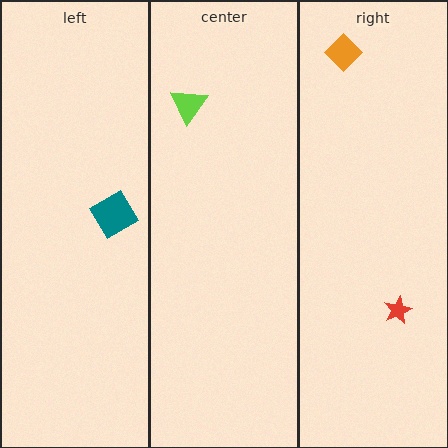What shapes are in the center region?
The lime triangle.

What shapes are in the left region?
The teal diamond.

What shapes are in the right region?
The red star, the orange diamond.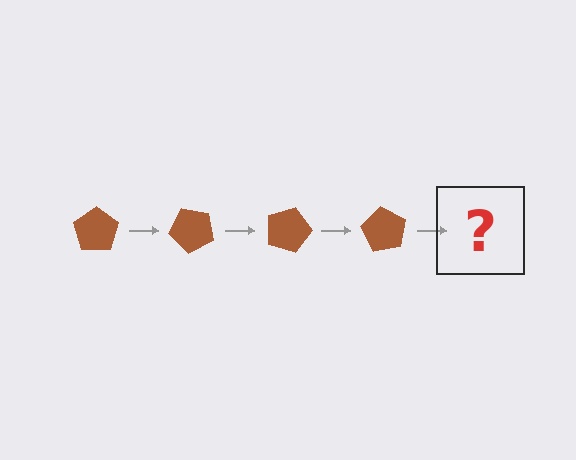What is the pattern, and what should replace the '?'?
The pattern is that the pentagon rotates 45 degrees each step. The '?' should be a brown pentagon rotated 180 degrees.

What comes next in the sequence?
The next element should be a brown pentagon rotated 180 degrees.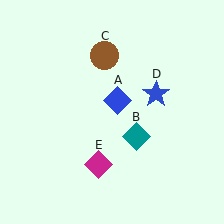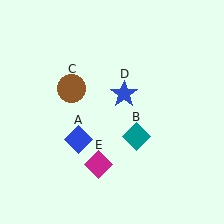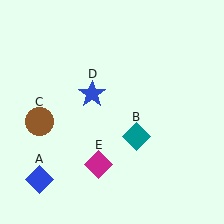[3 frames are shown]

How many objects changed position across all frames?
3 objects changed position: blue diamond (object A), brown circle (object C), blue star (object D).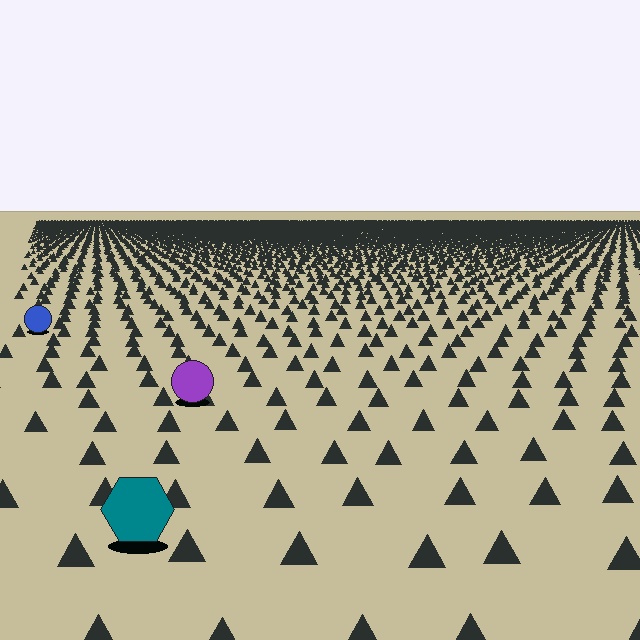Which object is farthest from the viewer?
The blue circle is farthest from the viewer. It appears smaller and the ground texture around it is denser.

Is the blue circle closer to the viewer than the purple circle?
No. The purple circle is closer — you can tell from the texture gradient: the ground texture is coarser near it.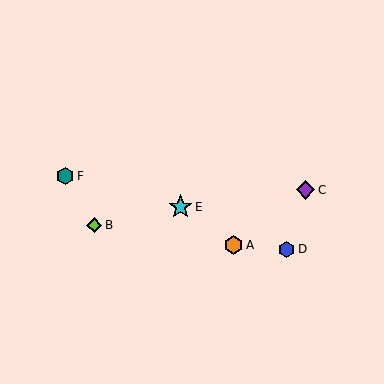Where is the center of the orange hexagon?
The center of the orange hexagon is at (233, 245).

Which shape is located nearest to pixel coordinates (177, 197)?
The cyan star (labeled E) at (180, 207) is nearest to that location.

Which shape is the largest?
The cyan star (labeled E) is the largest.